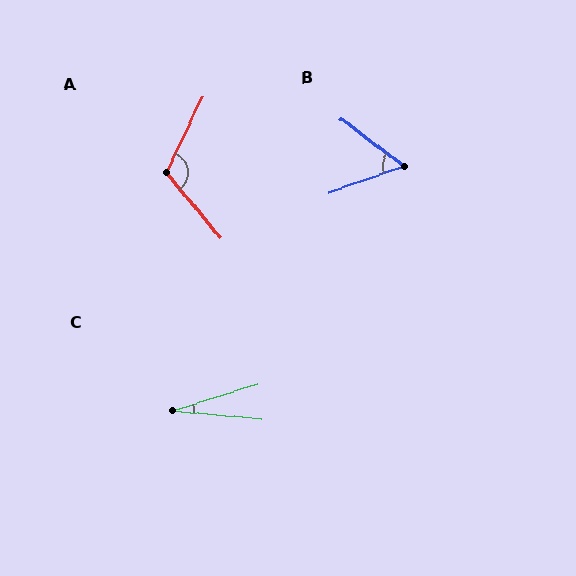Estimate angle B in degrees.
Approximately 57 degrees.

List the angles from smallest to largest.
C (23°), B (57°), A (114°).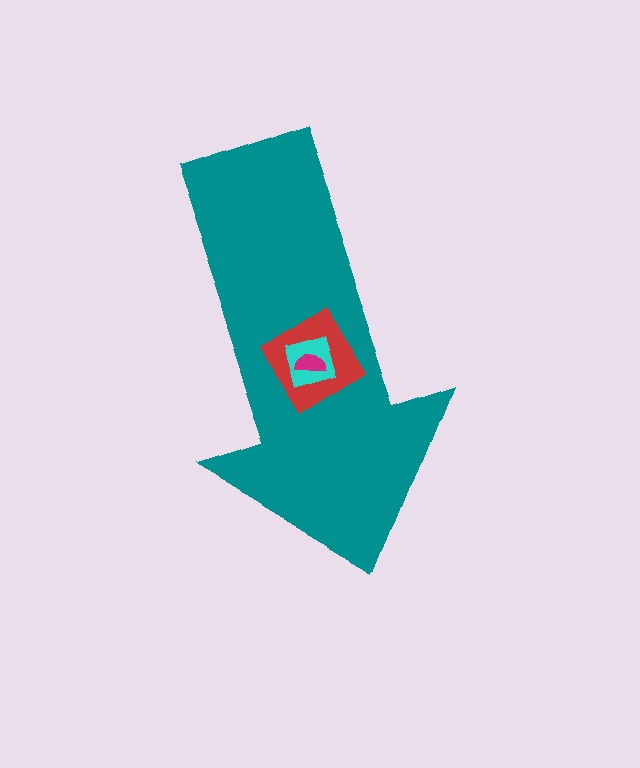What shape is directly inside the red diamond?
The cyan square.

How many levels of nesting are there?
4.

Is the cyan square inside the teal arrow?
Yes.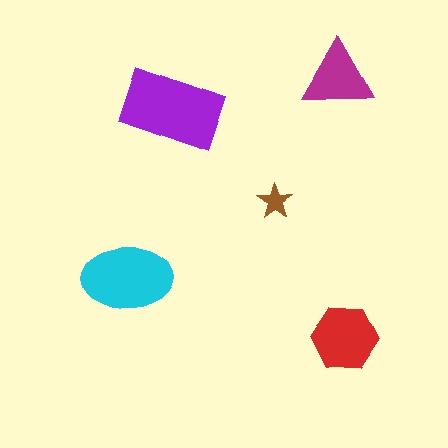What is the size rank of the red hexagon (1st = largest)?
3rd.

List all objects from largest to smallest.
The purple rectangle, the cyan ellipse, the red hexagon, the magenta triangle, the brown star.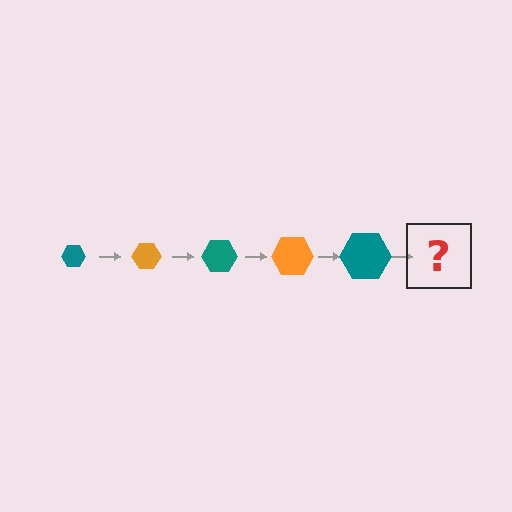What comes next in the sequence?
The next element should be an orange hexagon, larger than the previous one.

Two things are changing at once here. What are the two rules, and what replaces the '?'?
The two rules are that the hexagon grows larger each step and the color cycles through teal and orange. The '?' should be an orange hexagon, larger than the previous one.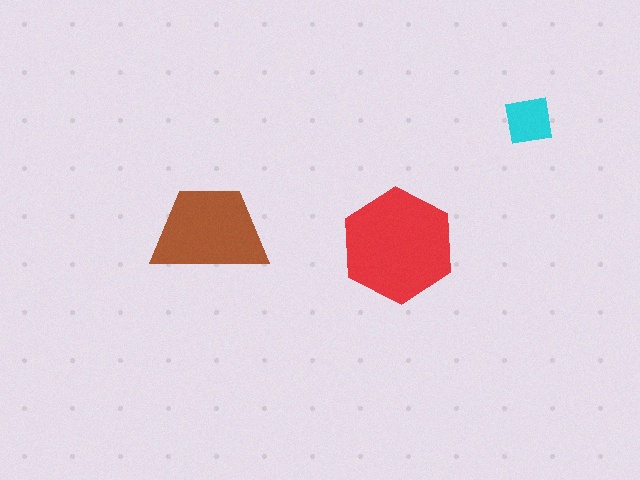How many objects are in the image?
There are 3 objects in the image.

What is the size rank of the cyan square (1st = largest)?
3rd.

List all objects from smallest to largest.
The cyan square, the brown trapezoid, the red hexagon.